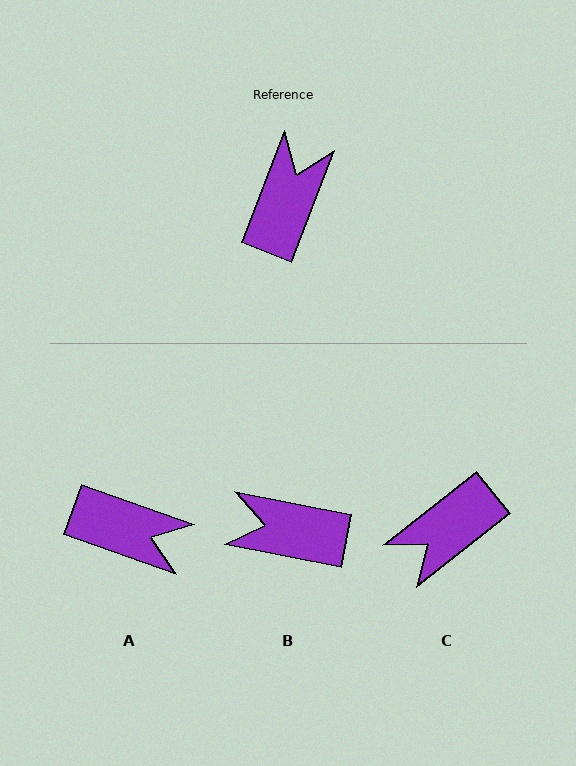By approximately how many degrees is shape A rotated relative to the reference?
Approximately 88 degrees clockwise.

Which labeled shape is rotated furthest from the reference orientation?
C, about 150 degrees away.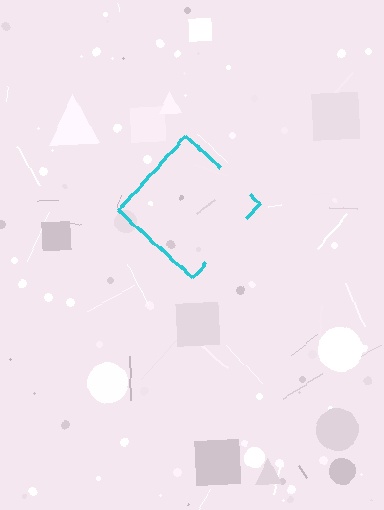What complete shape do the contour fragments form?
The contour fragments form a diamond.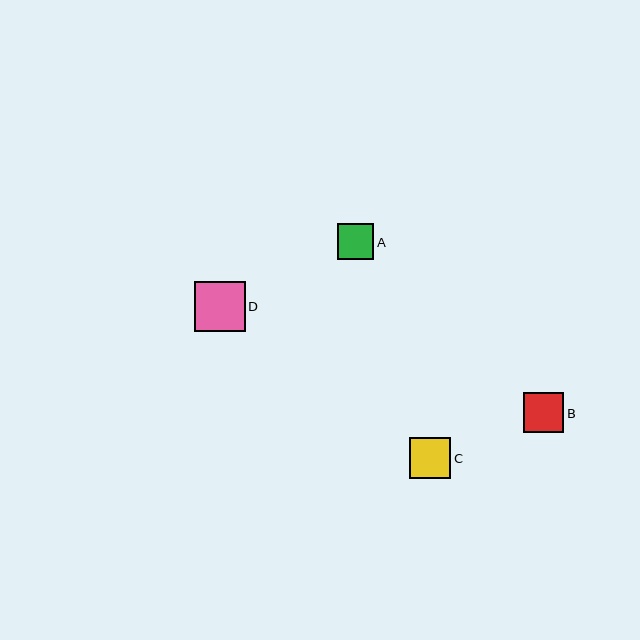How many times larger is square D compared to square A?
Square D is approximately 1.4 times the size of square A.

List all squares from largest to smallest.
From largest to smallest: D, C, B, A.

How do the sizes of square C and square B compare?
Square C and square B are approximately the same size.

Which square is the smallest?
Square A is the smallest with a size of approximately 36 pixels.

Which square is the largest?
Square D is the largest with a size of approximately 50 pixels.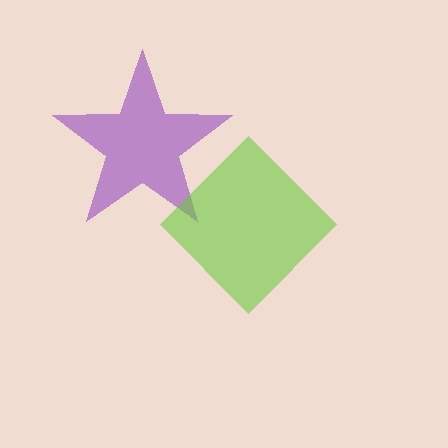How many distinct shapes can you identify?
There are 2 distinct shapes: a purple star, a lime diamond.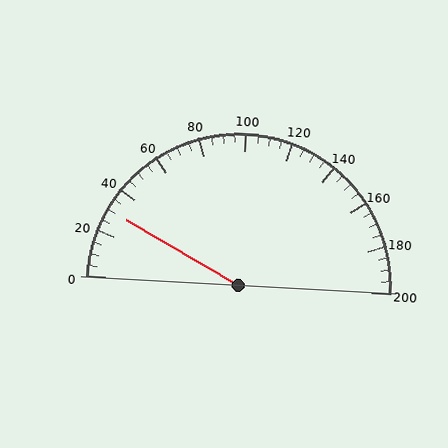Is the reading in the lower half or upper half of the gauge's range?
The reading is in the lower half of the range (0 to 200).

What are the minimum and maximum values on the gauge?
The gauge ranges from 0 to 200.